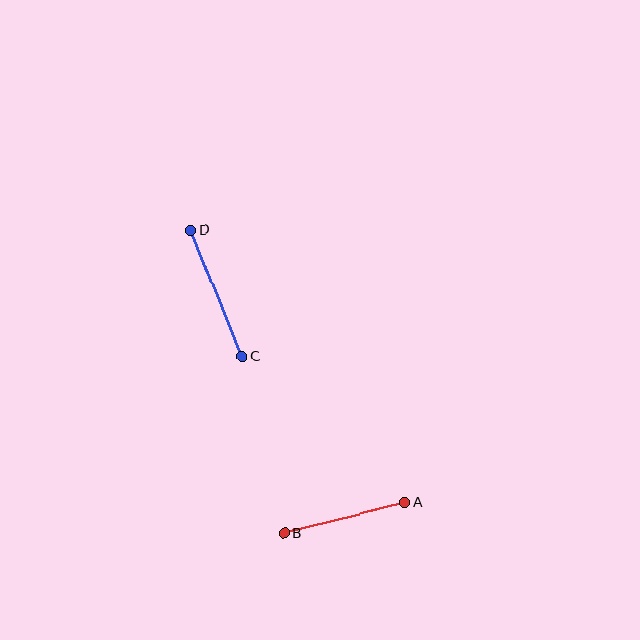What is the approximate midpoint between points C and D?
The midpoint is at approximately (216, 293) pixels.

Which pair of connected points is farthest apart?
Points C and D are farthest apart.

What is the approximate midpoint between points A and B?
The midpoint is at approximately (345, 518) pixels.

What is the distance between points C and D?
The distance is approximately 137 pixels.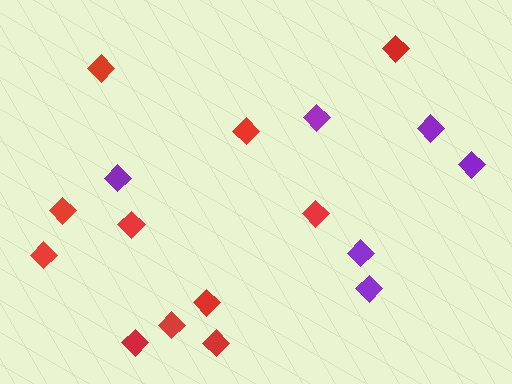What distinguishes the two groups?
There are 2 groups: one group of red diamonds (11) and one group of purple diamonds (6).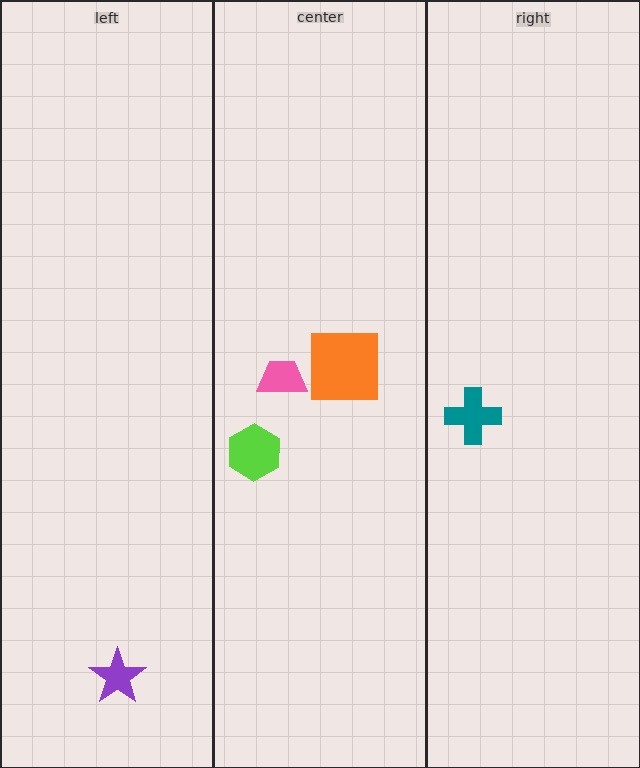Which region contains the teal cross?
The right region.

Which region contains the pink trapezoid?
The center region.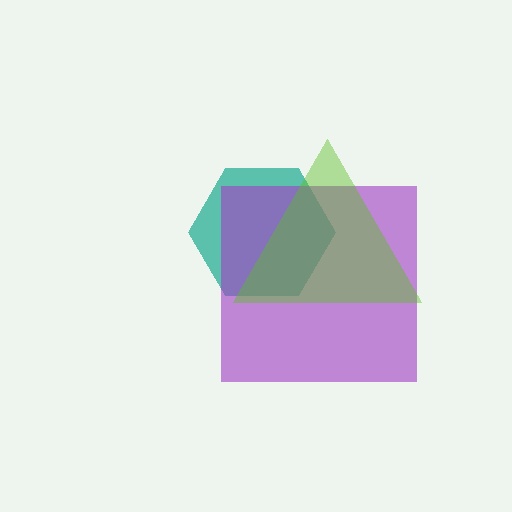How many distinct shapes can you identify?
There are 3 distinct shapes: a teal hexagon, a purple square, a lime triangle.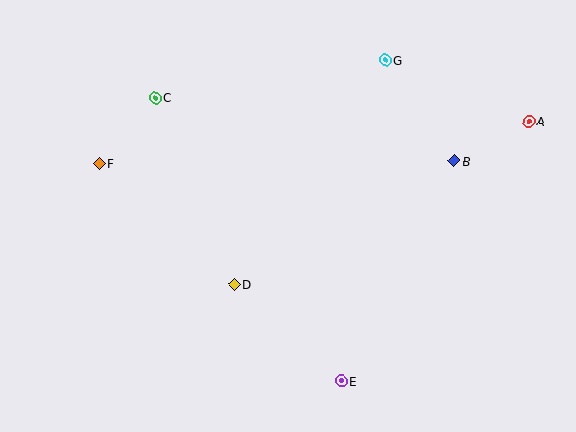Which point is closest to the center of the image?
Point D at (235, 284) is closest to the center.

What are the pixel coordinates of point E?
Point E is at (341, 381).